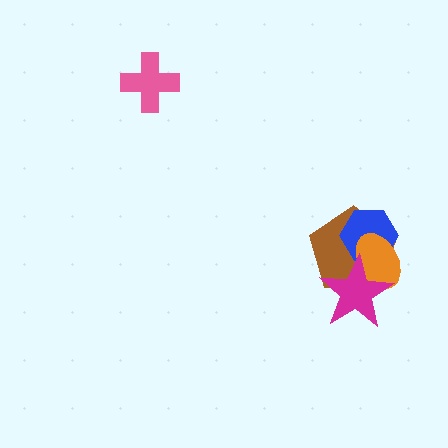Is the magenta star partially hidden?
No, no other shape covers it.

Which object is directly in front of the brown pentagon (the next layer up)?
The blue hexagon is directly in front of the brown pentagon.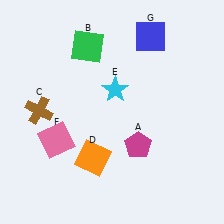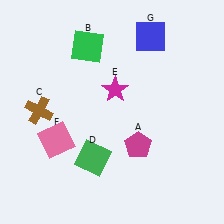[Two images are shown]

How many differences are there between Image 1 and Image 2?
There are 2 differences between the two images.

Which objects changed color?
D changed from orange to green. E changed from cyan to magenta.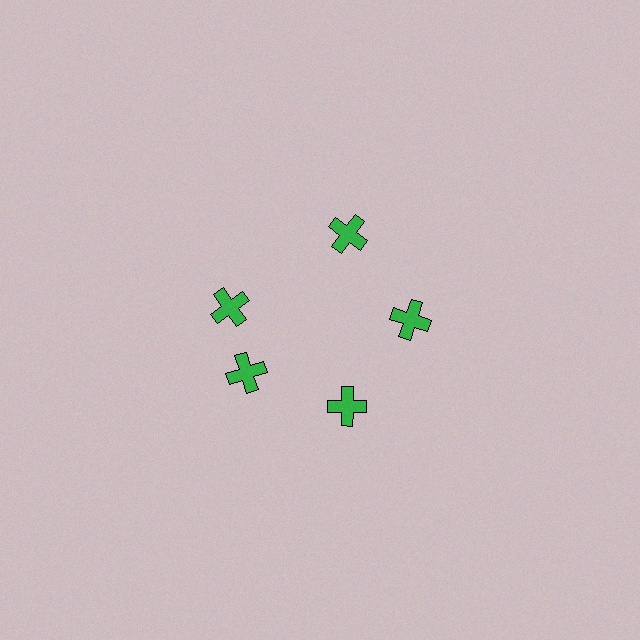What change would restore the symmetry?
The symmetry would be restored by rotating it back into even spacing with its neighbors so that all 5 crosses sit at equal angles and equal distance from the center.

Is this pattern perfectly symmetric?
No. The 5 green crosses are arranged in a ring, but one element near the 10 o'clock position is rotated out of alignment along the ring, breaking the 5-fold rotational symmetry.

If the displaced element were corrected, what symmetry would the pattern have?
It would have 5-fold rotational symmetry — the pattern would map onto itself every 72 degrees.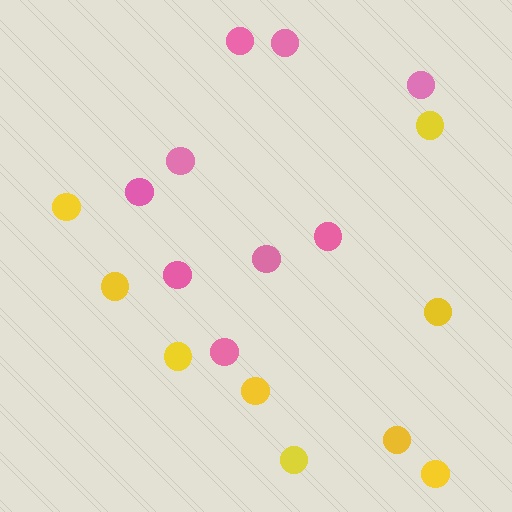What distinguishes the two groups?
There are 2 groups: one group of yellow circles (9) and one group of pink circles (9).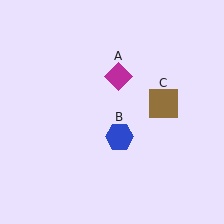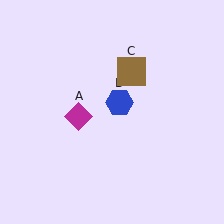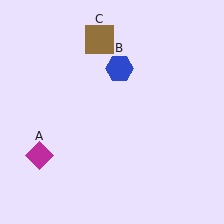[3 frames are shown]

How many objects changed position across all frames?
3 objects changed position: magenta diamond (object A), blue hexagon (object B), brown square (object C).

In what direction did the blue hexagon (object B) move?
The blue hexagon (object B) moved up.